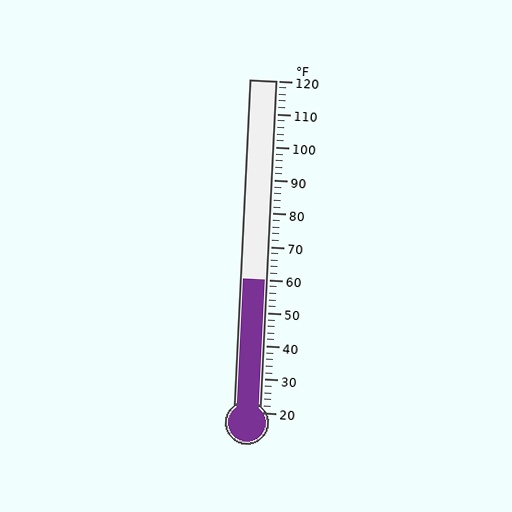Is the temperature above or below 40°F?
The temperature is above 40°F.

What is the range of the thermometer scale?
The thermometer scale ranges from 20°F to 120°F.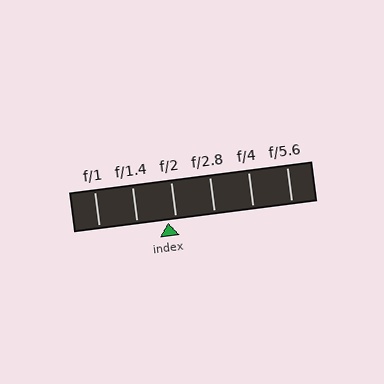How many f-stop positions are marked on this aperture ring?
There are 6 f-stop positions marked.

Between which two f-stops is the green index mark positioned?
The index mark is between f/1.4 and f/2.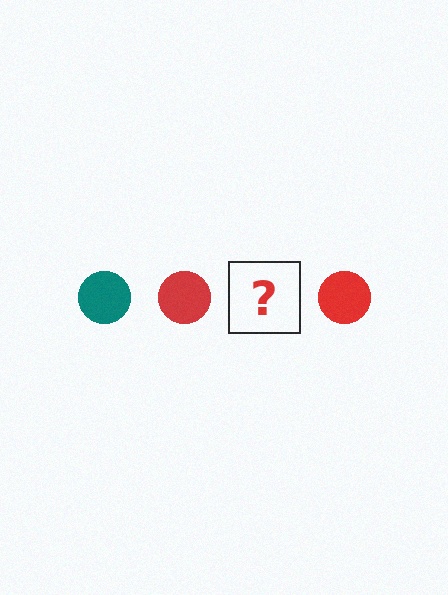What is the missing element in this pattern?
The missing element is a teal circle.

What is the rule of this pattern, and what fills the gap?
The rule is that the pattern cycles through teal, red circles. The gap should be filled with a teal circle.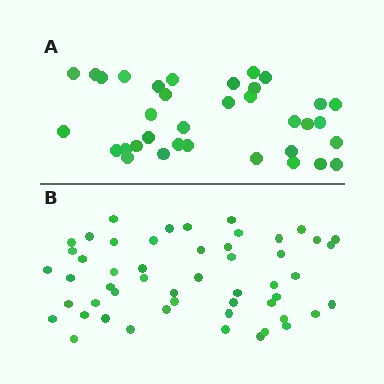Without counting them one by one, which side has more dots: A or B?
Region B (the bottom region) has more dots.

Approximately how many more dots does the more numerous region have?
Region B has approximately 15 more dots than region A.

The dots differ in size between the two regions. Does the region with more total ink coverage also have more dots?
No. Region A has more total ink coverage because its dots are larger, but region B actually contains more individual dots. Total area can be misleading — the number of items is what matters here.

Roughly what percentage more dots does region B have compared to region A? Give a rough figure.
About 50% more.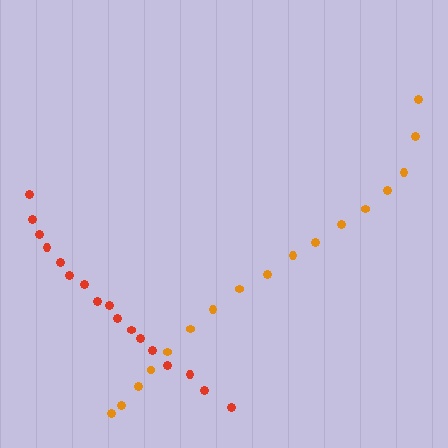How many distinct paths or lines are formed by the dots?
There are 2 distinct paths.